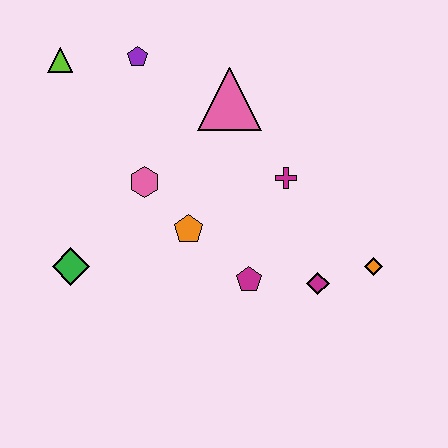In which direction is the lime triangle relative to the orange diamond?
The lime triangle is to the left of the orange diamond.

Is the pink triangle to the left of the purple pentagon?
No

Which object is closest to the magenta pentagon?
The magenta diamond is closest to the magenta pentagon.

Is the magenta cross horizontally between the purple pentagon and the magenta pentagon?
No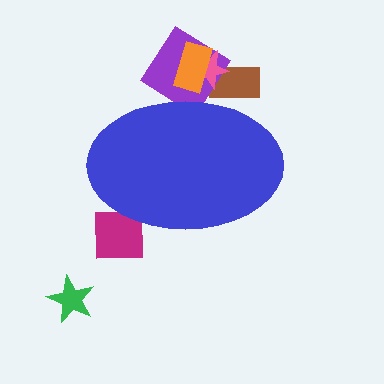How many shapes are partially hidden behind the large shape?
5 shapes are partially hidden.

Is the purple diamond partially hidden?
Yes, the purple diamond is partially hidden behind the blue ellipse.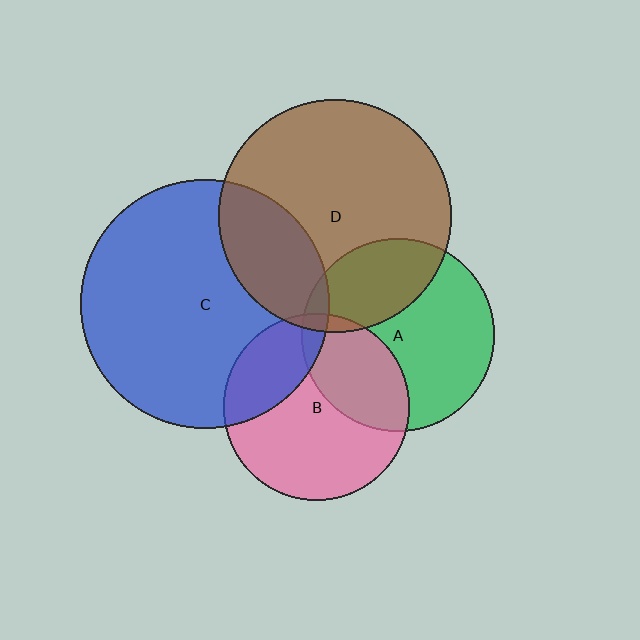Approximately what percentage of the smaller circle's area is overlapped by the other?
Approximately 25%.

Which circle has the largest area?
Circle C (blue).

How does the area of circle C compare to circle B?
Approximately 1.8 times.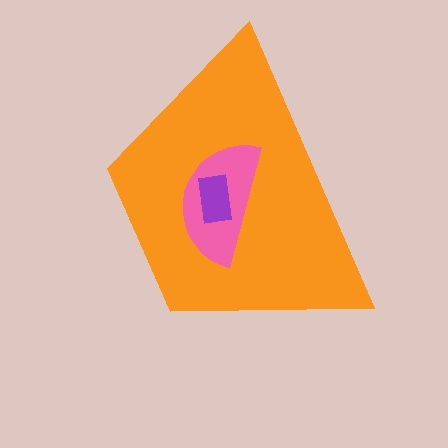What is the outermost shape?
The orange trapezoid.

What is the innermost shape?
The purple rectangle.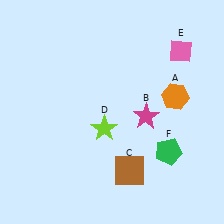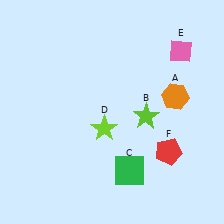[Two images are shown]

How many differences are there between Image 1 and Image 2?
There are 3 differences between the two images.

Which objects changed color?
B changed from magenta to lime. C changed from brown to green. F changed from green to red.